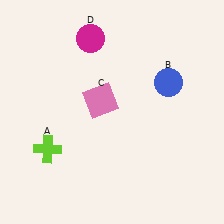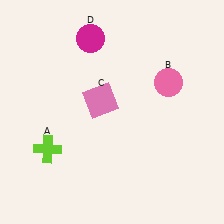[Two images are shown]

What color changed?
The circle (B) changed from blue in Image 1 to pink in Image 2.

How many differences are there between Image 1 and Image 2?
There is 1 difference between the two images.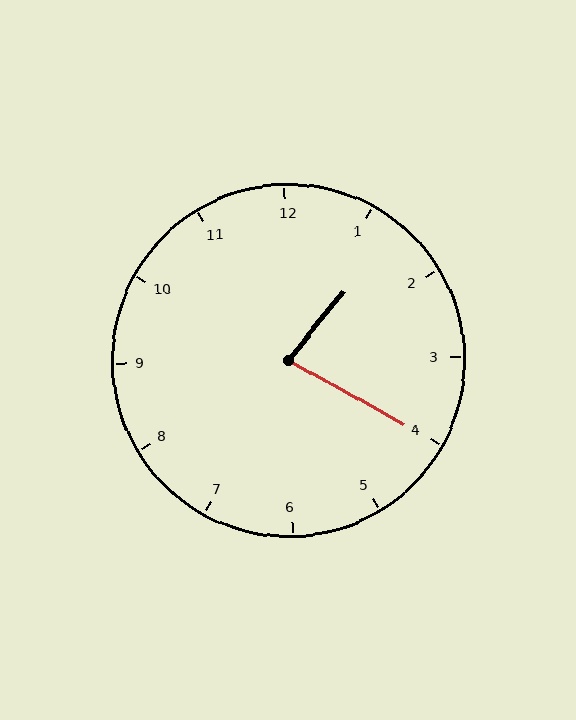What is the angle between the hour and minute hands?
Approximately 80 degrees.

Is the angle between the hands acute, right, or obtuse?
It is acute.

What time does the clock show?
1:20.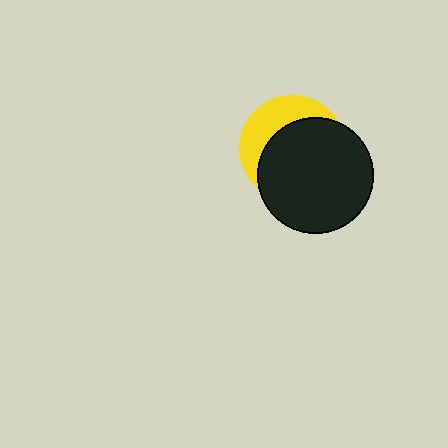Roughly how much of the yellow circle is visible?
A small part of it is visible (roughly 34%).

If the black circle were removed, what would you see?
You would see the complete yellow circle.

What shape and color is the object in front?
The object in front is a black circle.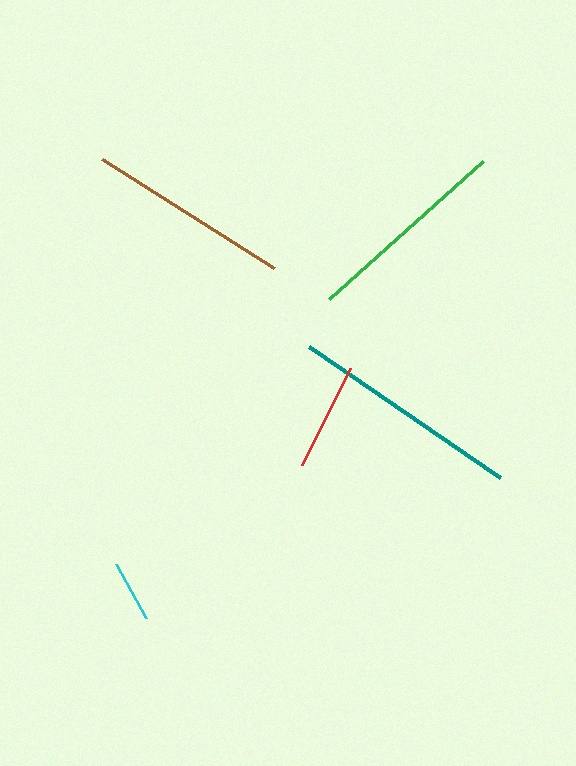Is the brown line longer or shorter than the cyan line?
The brown line is longer than the cyan line.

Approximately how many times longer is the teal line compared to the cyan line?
The teal line is approximately 3.7 times the length of the cyan line.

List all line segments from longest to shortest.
From longest to shortest: teal, green, brown, red, cyan.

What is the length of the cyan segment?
The cyan segment is approximately 63 pixels long.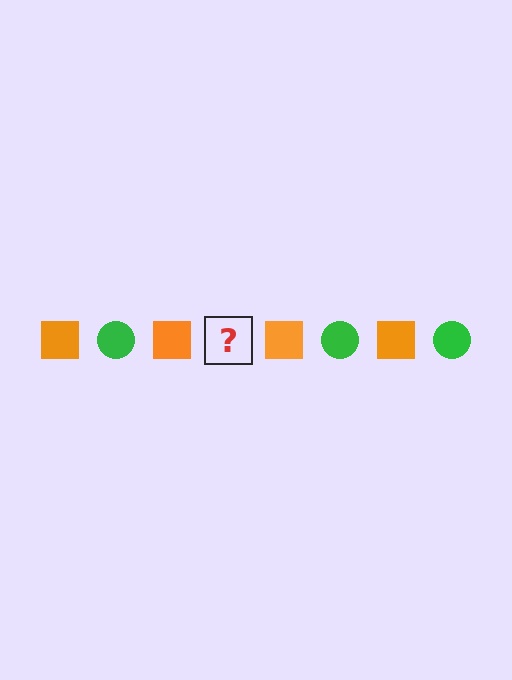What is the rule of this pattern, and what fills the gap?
The rule is that the pattern alternates between orange square and green circle. The gap should be filled with a green circle.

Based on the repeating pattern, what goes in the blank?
The blank should be a green circle.